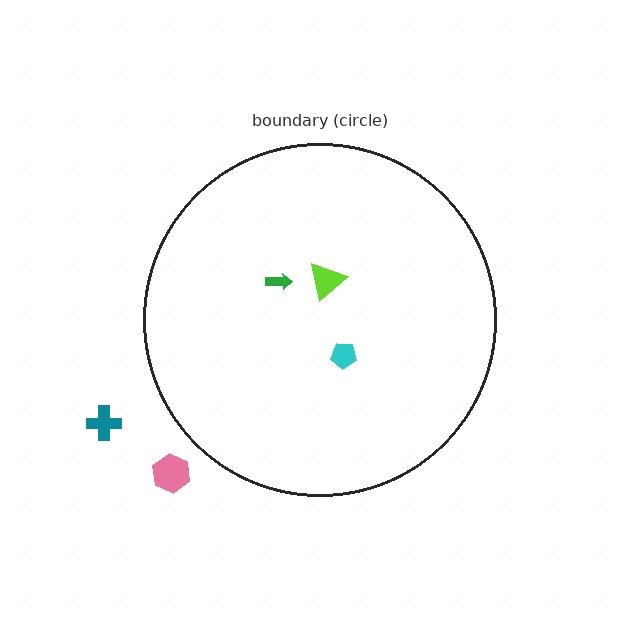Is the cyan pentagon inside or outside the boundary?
Inside.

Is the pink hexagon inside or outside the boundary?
Outside.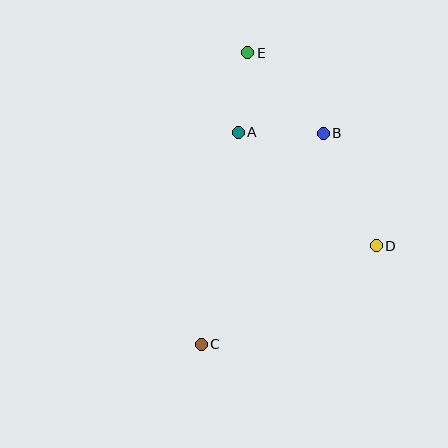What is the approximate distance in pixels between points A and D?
The distance between A and D is approximately 179 pixels.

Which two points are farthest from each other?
Points C and E are farthest from each other.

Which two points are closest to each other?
Points A and E are closest to each other.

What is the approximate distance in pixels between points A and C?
The distance between A and C is approximately 216 pixels.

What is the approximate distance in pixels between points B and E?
The distance between B and E is approximately 111 pixels.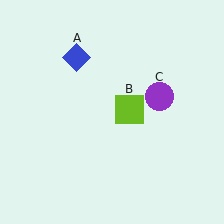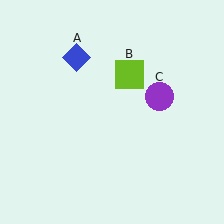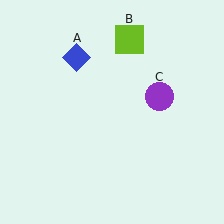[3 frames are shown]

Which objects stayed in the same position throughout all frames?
Blue diamond (object A) and purple circle (object C) remained stationary.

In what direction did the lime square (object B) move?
The lime square (object B) moved up.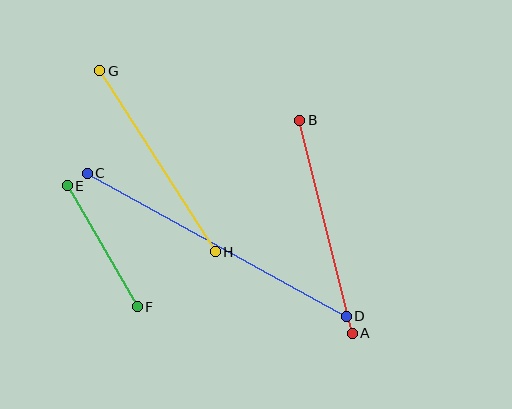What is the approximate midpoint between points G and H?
The midpoint is at approximately (157, 161) pixels.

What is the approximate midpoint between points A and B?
The midpoint is at approximately (326, 227) pixels.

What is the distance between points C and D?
The distance is approximately 296 pixels.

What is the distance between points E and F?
The distance is approximately 140 pixels.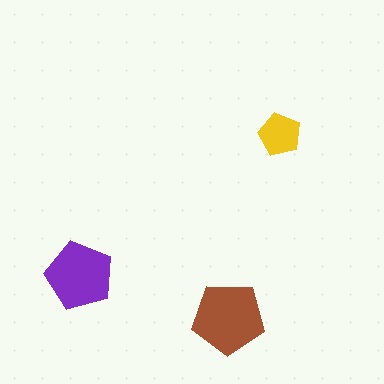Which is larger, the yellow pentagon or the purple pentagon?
The purple one.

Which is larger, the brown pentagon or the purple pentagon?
The brown one.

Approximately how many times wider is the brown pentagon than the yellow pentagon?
About 1.5 times wider.